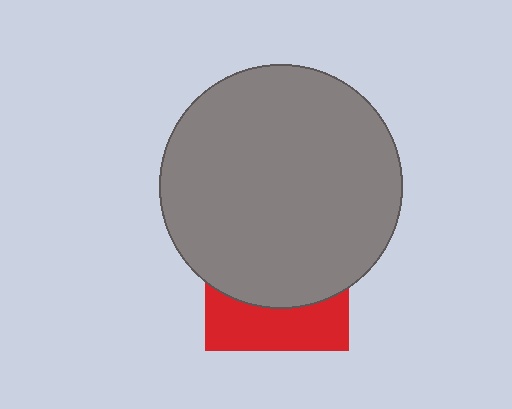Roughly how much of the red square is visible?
A small part of it is visible (roughly 35%).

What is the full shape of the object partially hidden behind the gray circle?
The partially hidden object is a red square.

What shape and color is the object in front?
The object in front is a gray circle.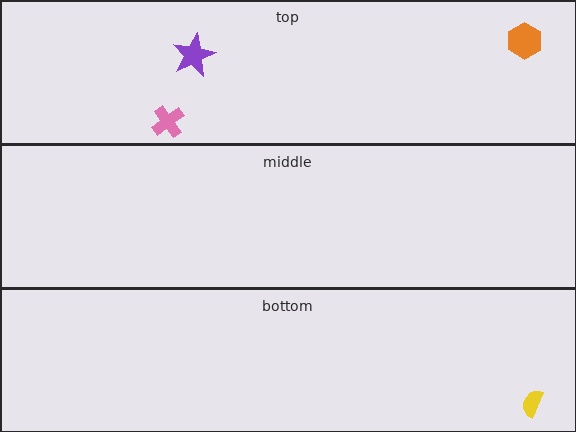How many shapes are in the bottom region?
1.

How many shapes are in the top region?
3.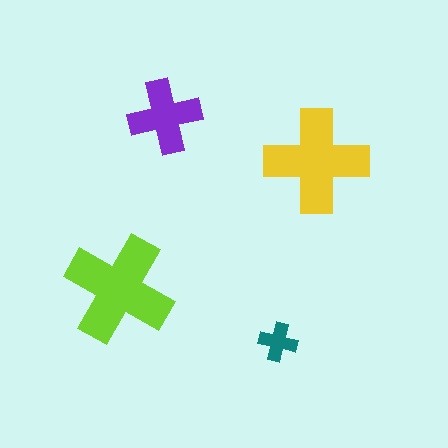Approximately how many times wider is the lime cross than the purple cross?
About 1.5 times wider.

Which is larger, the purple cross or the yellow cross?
The yellow one.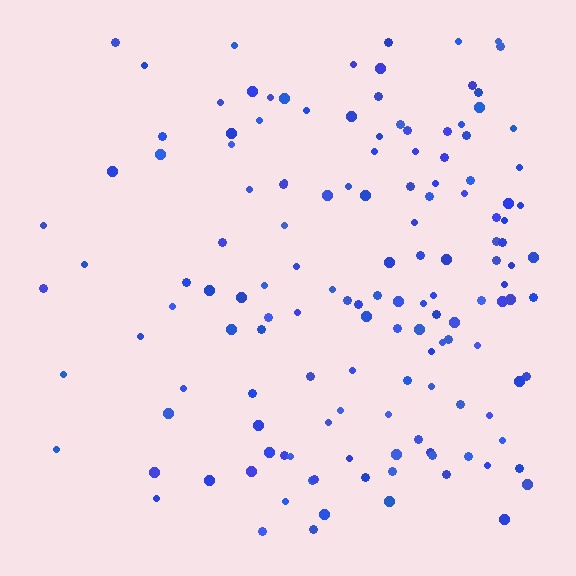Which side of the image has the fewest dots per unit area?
The left.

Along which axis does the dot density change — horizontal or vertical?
Horizontal.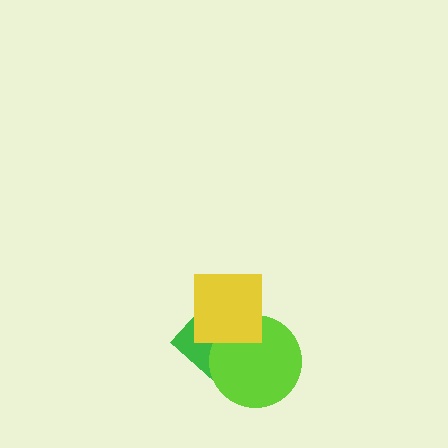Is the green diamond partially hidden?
Yes, it is partially covered by another shape.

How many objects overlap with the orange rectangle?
3 objects overlap with the orange rectangle.